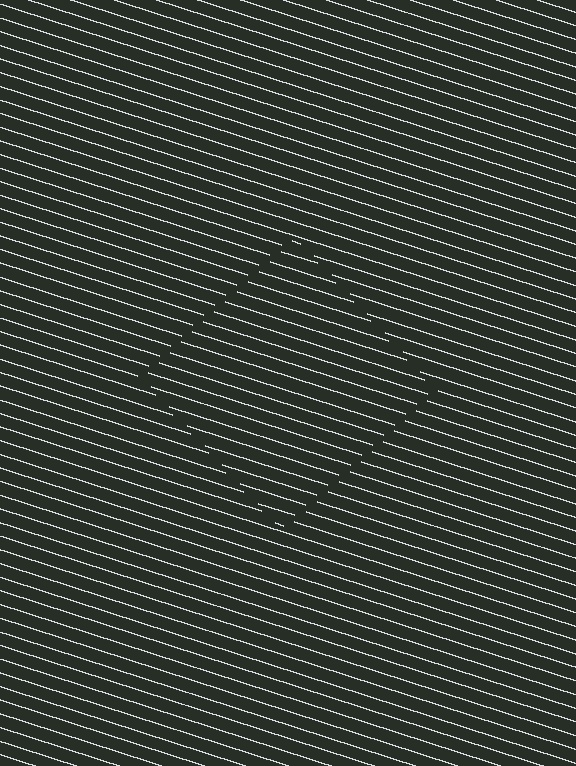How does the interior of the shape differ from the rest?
The interior of the shape contains the same grating, shifted by half a period — the contour is defined by the phase discontinuity where line-ends from the inner and outer gratings abut.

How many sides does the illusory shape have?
4 sides — the line-ends trace a square.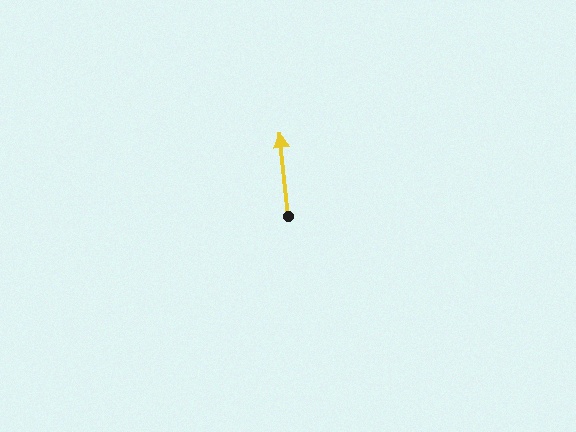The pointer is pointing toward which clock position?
Roughly 12 o'clock.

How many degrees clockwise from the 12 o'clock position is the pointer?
Approximately 354 degrees.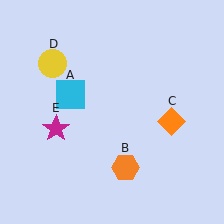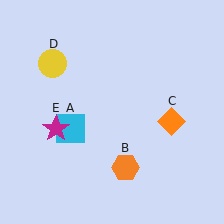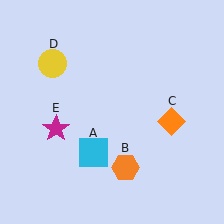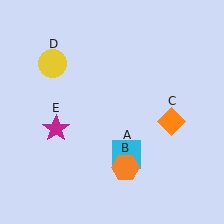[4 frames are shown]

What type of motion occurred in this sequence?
The cyan square (object A) rotated counterclockwise around the center of the scene.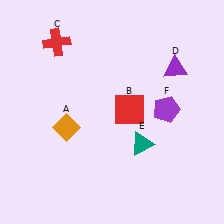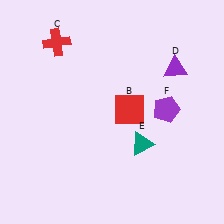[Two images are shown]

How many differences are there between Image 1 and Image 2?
There is 1 difference between the two images.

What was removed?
The orange diamond (A) was removed in Image 2.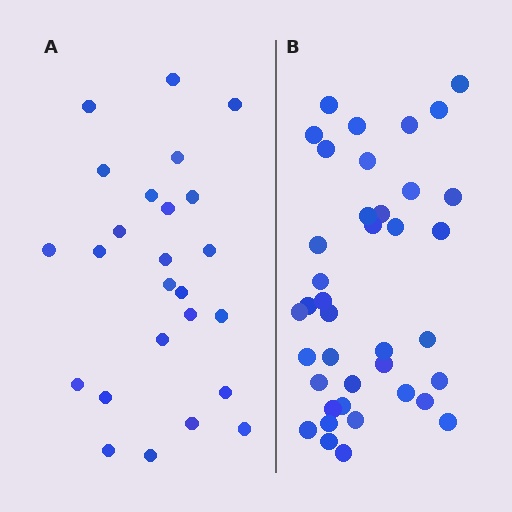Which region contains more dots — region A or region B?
Region B (the right region) has more dots.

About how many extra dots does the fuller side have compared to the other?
Region B has approximately 15 more dots than region A.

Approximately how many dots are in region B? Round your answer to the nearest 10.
About 40 dots. (The exact count is 39, which rounds to 40.)